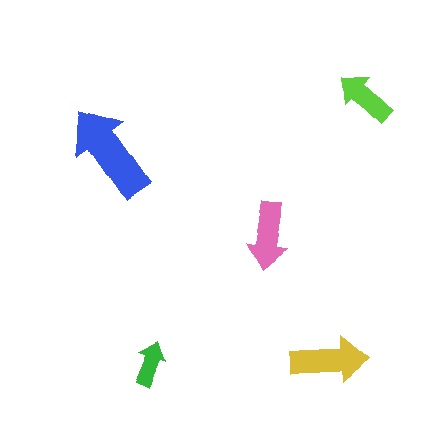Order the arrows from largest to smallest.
the blue one, the yellow one, the pink one, the lime one, the green one.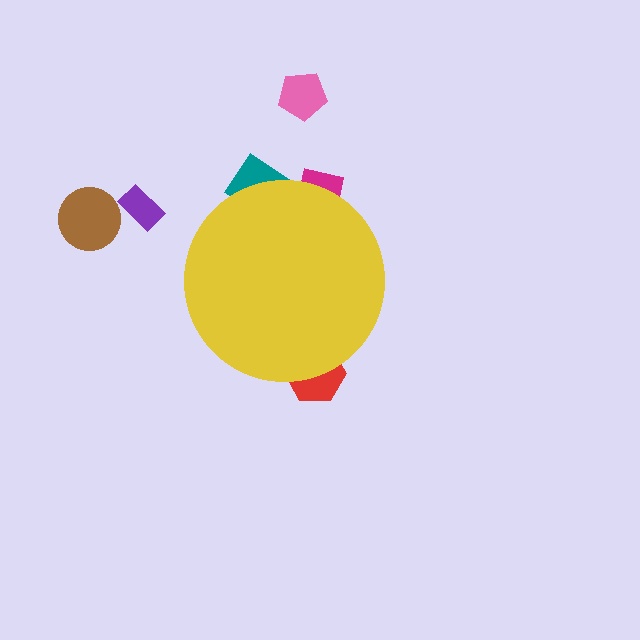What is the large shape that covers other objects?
A yellow circle.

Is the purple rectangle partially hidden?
No, the purple rectangle is fully visible.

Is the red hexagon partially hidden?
Yes, the red hexagon is partially hidden behind the yellow circle.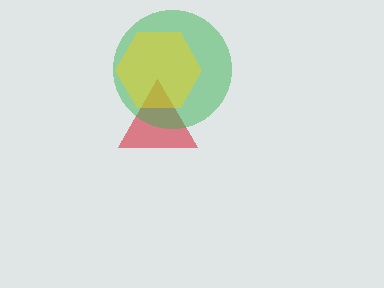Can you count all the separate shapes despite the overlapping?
Yes, there are 3 separate shapes.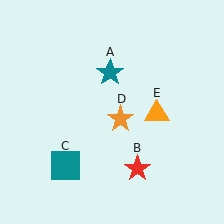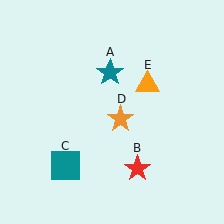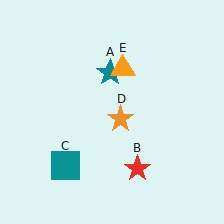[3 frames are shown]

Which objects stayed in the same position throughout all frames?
Teal star (object A) and red star (object B) and teal square (object C) and orange star (object D) remained stationary.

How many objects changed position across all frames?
1 object changed position: orange triangle (object E).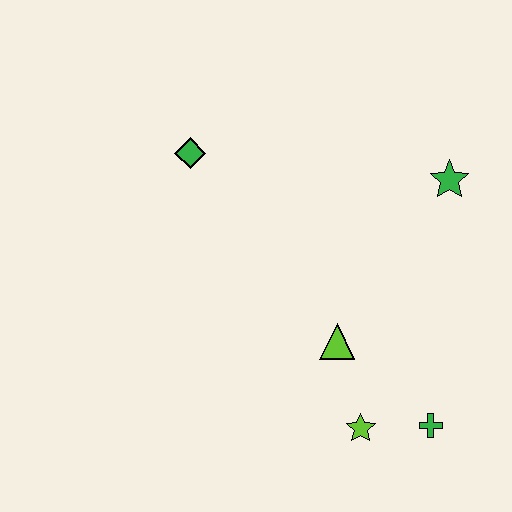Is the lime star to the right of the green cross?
No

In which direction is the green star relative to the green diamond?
The green star is to the right of the green diamond.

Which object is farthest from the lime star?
The green diamond is farthest from the lime star.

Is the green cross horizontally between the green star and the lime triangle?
Yes